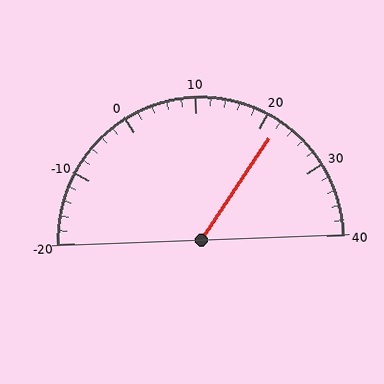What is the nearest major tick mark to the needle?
The nearest major tick mark is 20.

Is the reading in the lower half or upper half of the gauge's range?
The reading is in the upper half of the range (-20 to 40).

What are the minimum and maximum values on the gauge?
The gauge ranges from -20 to 40.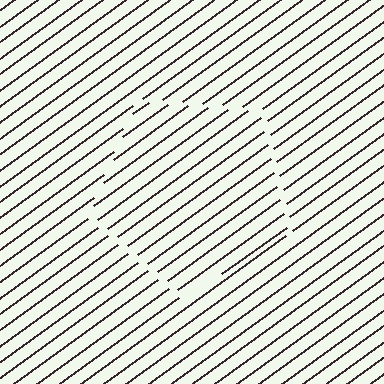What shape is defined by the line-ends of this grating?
An illusory pentagon. The interior of the shape contains the same grating, shifted by half a period — the contour is defined by the phase discontinuity where line-ends from the inner and outer gratings abut.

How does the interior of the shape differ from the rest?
The interior of the shape contains the same grating, shifted by half a period — the contour is defined by the phase discontinuity where line-ends from the inner and outer gratings abut.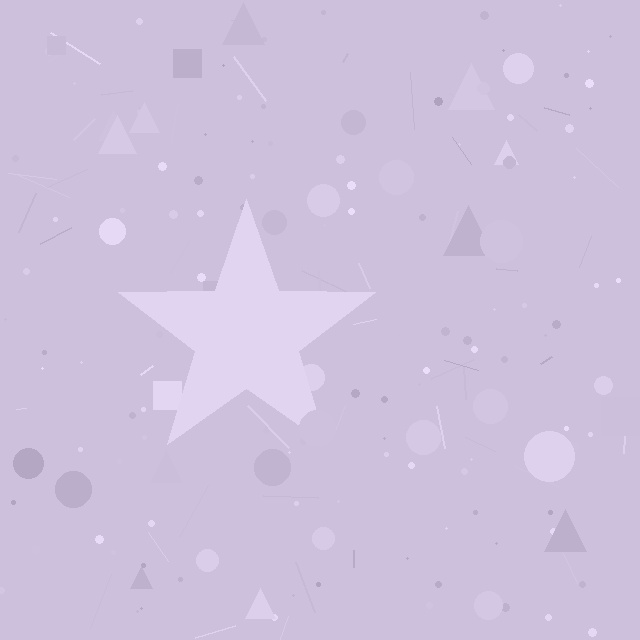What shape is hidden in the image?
A star is hidden in the image.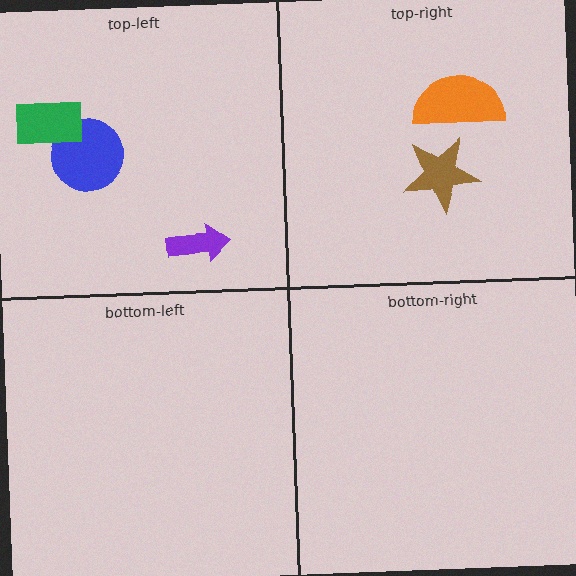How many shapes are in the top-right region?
2.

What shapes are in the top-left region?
The blue circle, the purple arrow, the green rectangle.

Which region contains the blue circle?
The top-left region.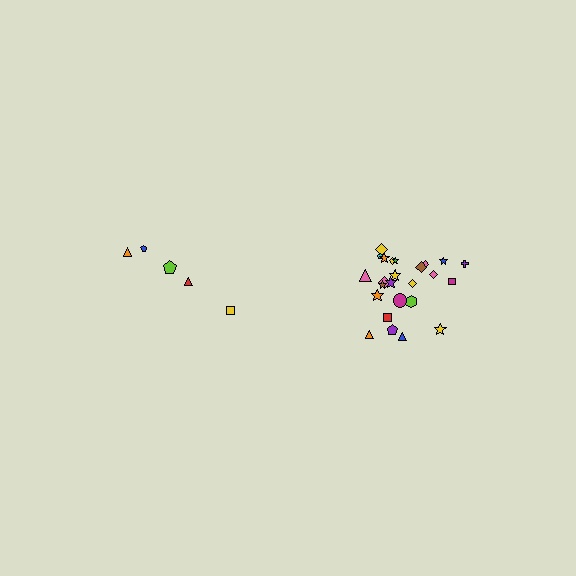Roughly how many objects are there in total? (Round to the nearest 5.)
Roughly 30 objects in total.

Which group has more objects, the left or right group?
The right group.